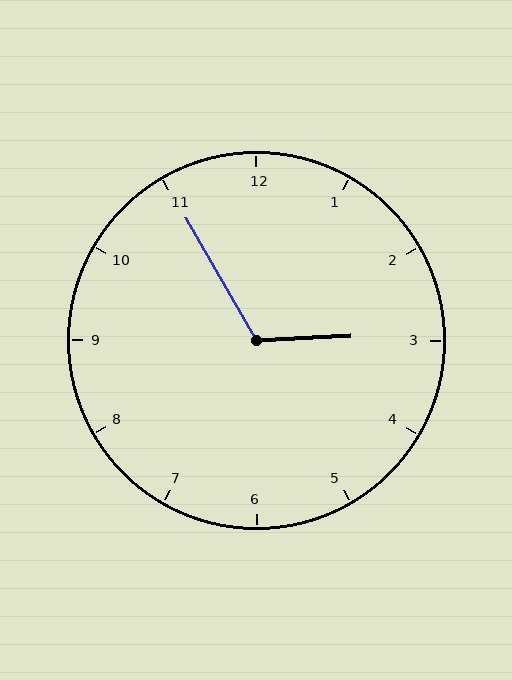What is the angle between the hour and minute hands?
Approximately 118 degrees.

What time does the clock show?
2:55.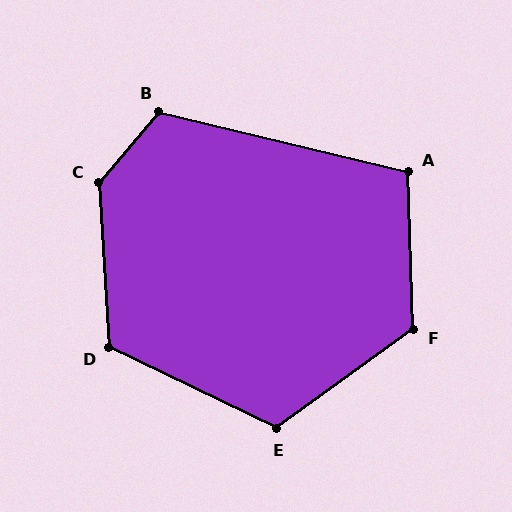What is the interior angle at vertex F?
Approximately 124 degrees (obtuse).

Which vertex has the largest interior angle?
C, at approximately 136 degrees.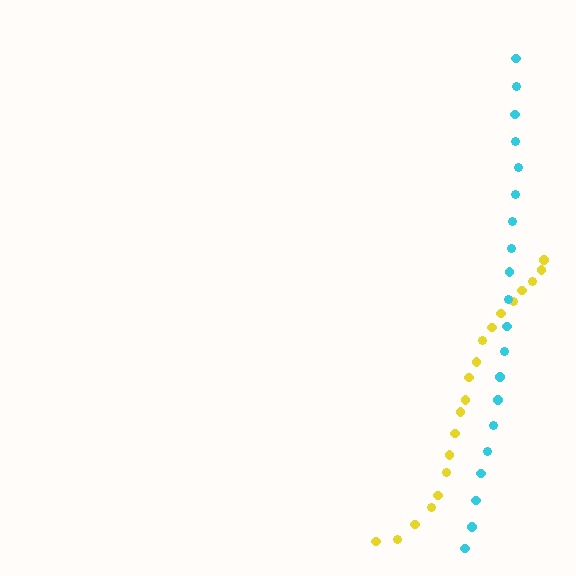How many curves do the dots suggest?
There are 2 distinct paths.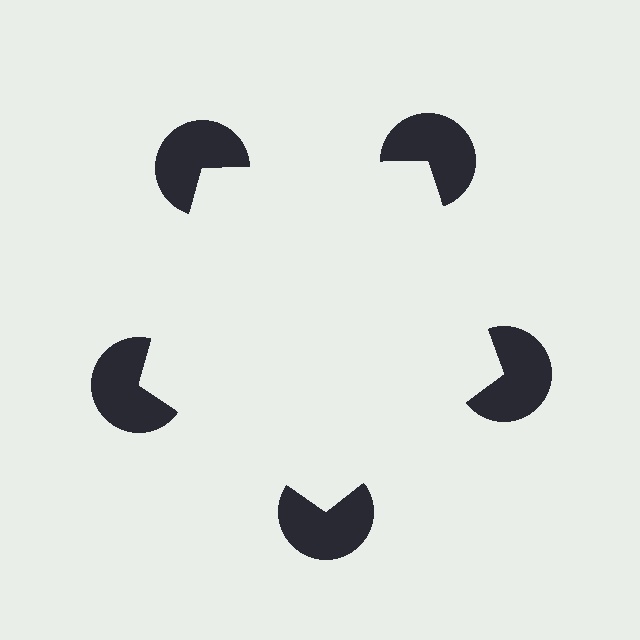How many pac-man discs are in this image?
There are 5 — one at each vertex of the illusory pentagon.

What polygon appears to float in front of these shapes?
An illusory pentagon — its edges are inferred from the aligned wedge cuts in the pac-man discs, not physically drawn.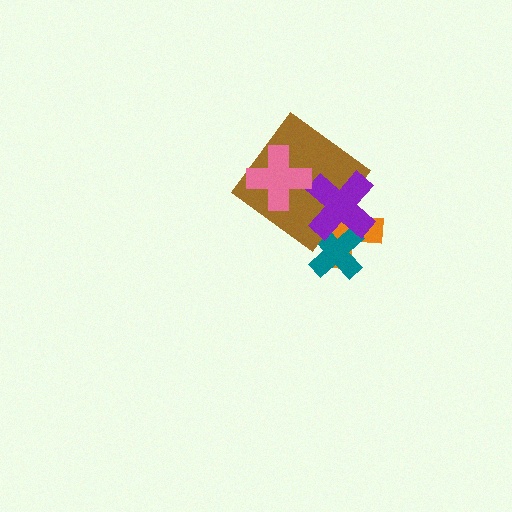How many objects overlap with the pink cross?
1 object overlaps with the pink cross.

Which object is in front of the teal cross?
The purple cross is in front of the teal cross.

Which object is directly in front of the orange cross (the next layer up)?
The teal cross is directly in front of the orange cross.